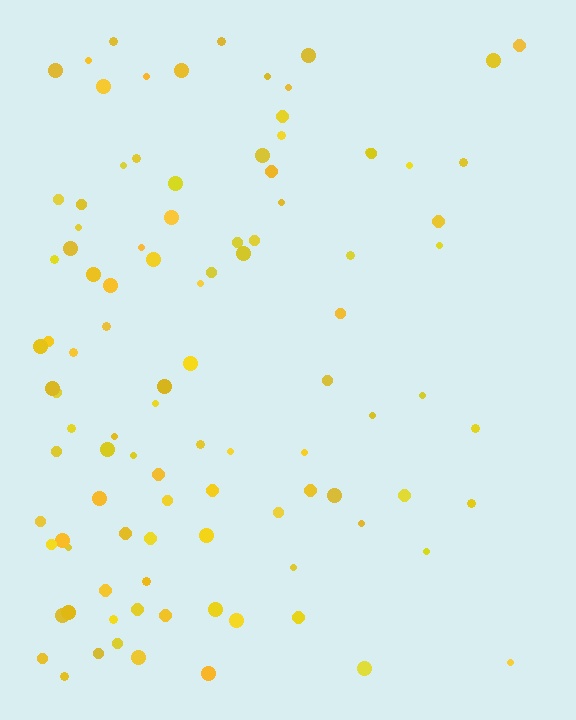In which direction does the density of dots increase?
From right to left, with the left side densest.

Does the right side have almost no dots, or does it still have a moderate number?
Still a moderate number, just noticeably fewer than the left.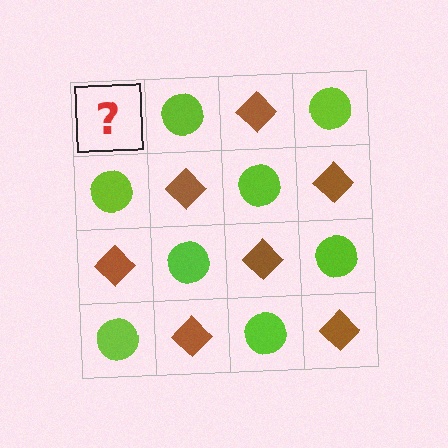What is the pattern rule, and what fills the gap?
The rule is that it alternates brown diamond and lime circle in a checkerboard pattern. The gap should be filled with a brown diamond.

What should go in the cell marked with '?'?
The missing cell should contain a brown diamond.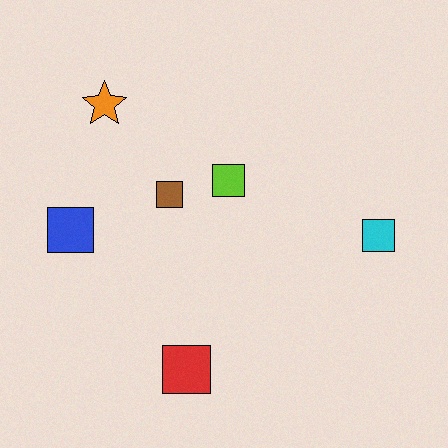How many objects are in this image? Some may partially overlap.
There are 6 objects.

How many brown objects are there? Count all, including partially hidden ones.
There is 1 brown object.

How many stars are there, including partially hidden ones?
There is 1 star.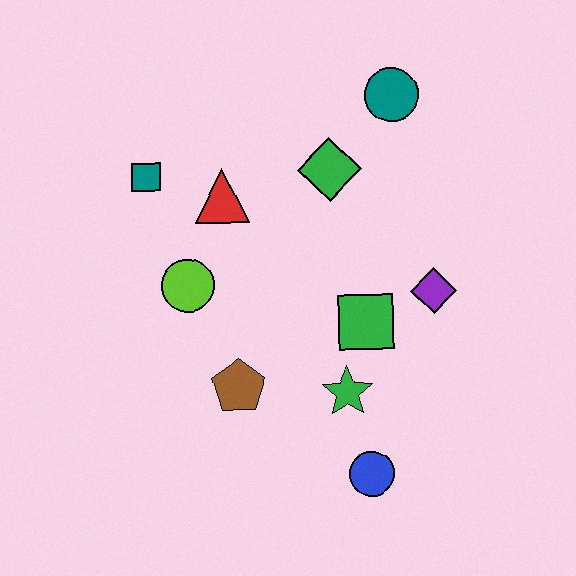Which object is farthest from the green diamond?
The blue circle is farthest from the green diamond.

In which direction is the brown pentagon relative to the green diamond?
The brown pentagon is below the green diamond.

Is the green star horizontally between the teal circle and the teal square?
Yes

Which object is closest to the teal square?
The red triangle is closest to the teal square.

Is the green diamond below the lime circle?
No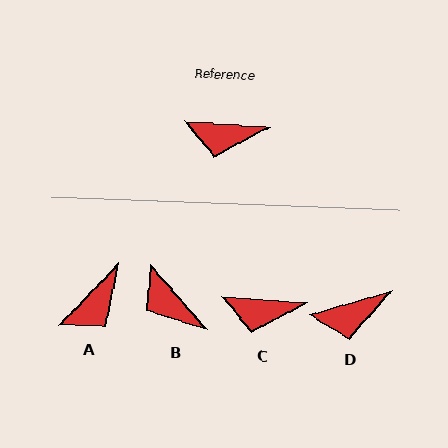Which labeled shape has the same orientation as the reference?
C.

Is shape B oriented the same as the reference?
No, it is off by about 45 degrees.